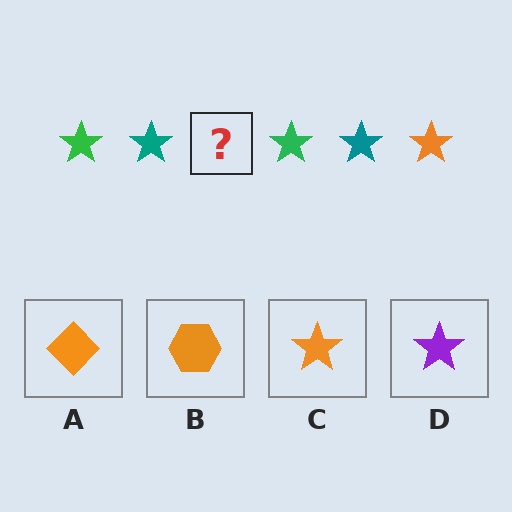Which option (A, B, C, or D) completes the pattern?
C.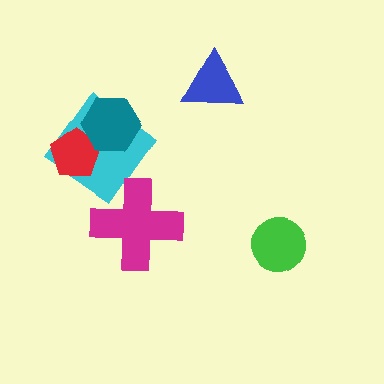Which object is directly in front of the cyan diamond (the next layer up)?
The red pentagon is directly in front of the cyan diamond.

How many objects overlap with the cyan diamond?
2 objects overlap with the cyan diamond.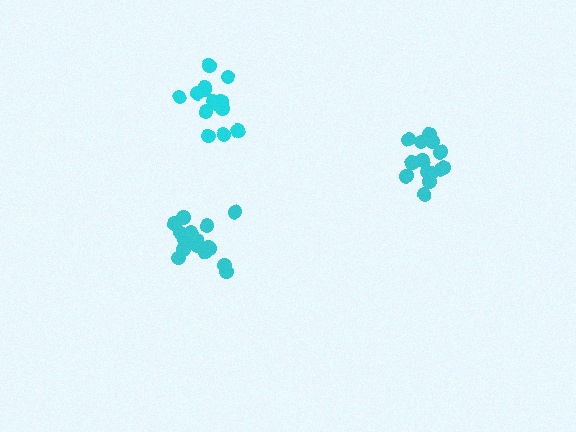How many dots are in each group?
Group 1: 17 dots, Group 2: 15 dots, Group 3: 14 dots (46 total).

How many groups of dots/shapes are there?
There are 3 groups.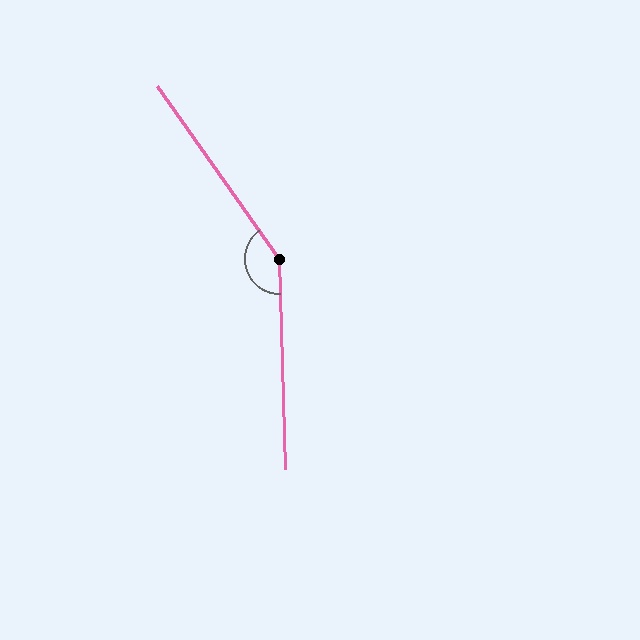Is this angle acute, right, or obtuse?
It is obtuse.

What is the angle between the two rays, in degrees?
Approximately 146 degrees.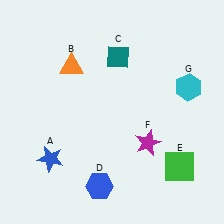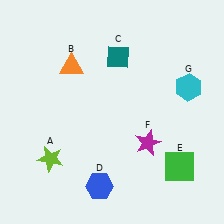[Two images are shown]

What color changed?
The star (A) changed from blue in Image 1 to lime in Image 2.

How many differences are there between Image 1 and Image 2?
There is 1 difference between the two images.